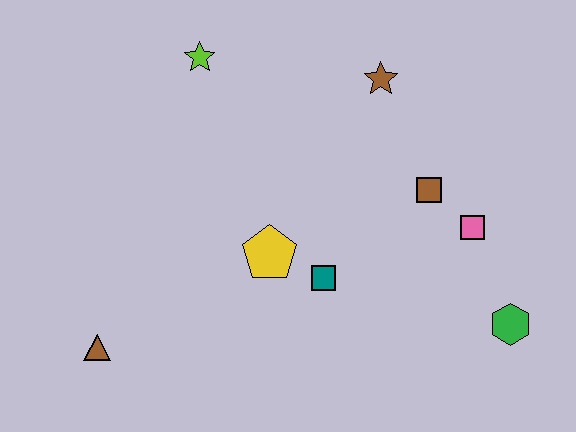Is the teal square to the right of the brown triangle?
Yes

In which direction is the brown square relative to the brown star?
The brown square is below the brown star.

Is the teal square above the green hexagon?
Yes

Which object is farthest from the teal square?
The lime star is farthest from the teal square.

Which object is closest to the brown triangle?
The yellow pentagon is closest to the brown triangle.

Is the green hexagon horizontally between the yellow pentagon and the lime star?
No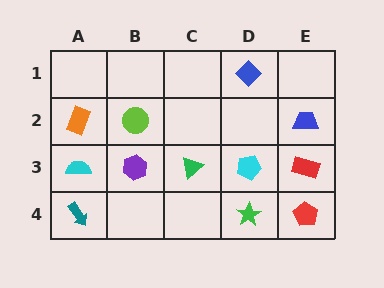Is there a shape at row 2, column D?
No, that cell is empty.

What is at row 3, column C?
A green triangle.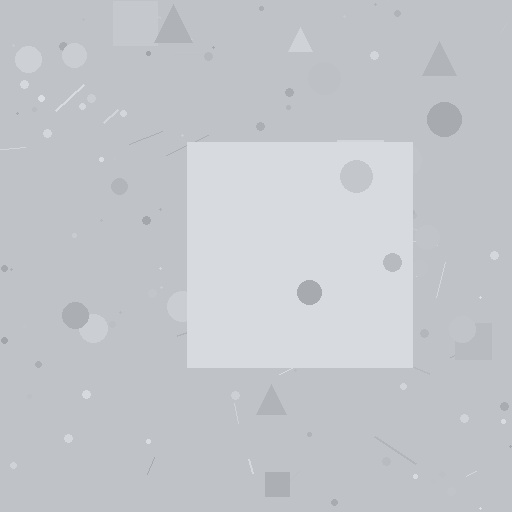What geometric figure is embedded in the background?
A square is embedded in the background.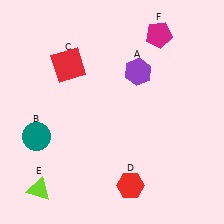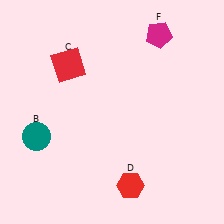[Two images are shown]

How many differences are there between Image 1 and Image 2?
There are 2 differences between the two images.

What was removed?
The lime triangle (E), the purple hexagon (A) were removed in Image 2.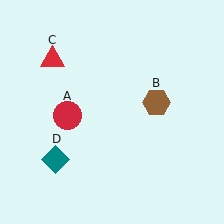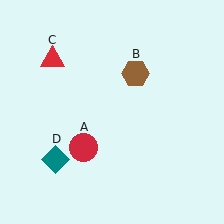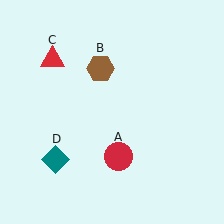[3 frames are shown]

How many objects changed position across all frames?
2 objects changed position: red circle (object A), brown hexagon (object B).